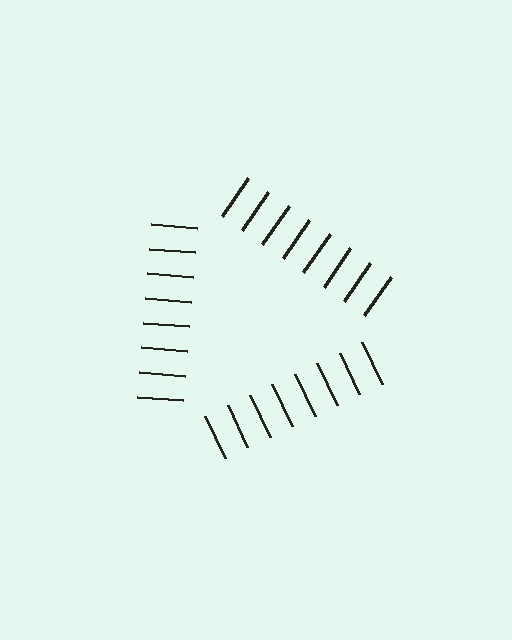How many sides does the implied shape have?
3 sides — the line-ends trace a triangle.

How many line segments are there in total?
24 — 8 along each of the 3 edges.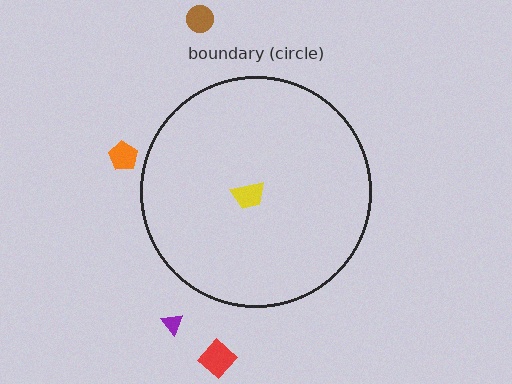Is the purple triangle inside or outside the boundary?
Outside.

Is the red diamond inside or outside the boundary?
Outside.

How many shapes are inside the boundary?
1 inside, 4 outside.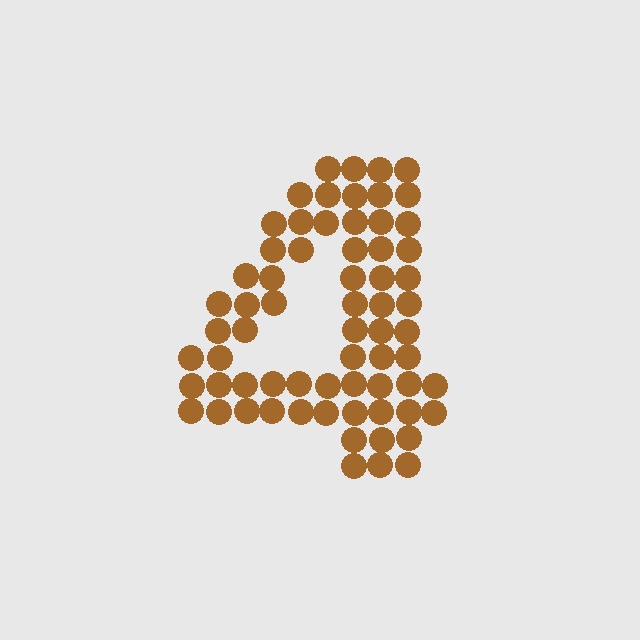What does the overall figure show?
The overall figure shows the digit 4.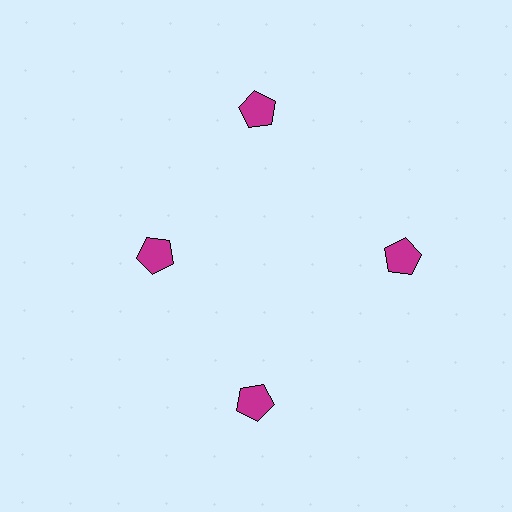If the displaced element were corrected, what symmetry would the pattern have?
It would have 4-fold rotational symmetry — the pattern would map onto itself every 90 degrees.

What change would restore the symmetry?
The symmetry would be restored by moving it outward, back onto the ring so that all 4 pentagons sit at equal angles and equal distance from the center.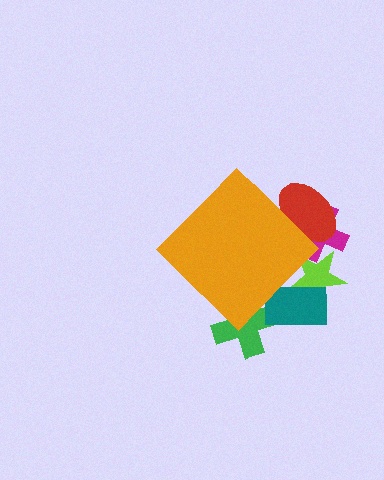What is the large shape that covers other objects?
An orange diamond.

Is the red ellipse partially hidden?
Yes, the red ellipse is partially hidden behind the orange diamond.